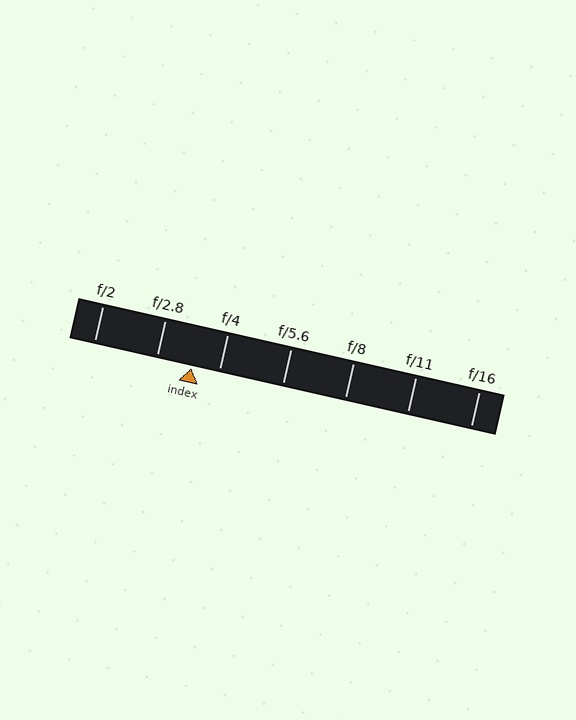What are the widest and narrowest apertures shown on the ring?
The widest aperture shown is f/2 and the narrowest is f/16.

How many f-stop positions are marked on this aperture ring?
There are 7 f-stop positions marked.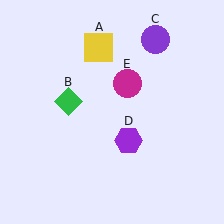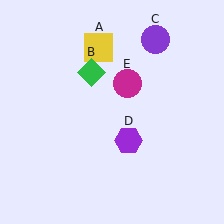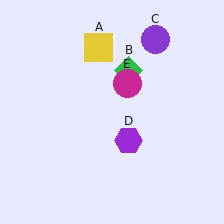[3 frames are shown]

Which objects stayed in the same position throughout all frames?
Yellow square (object A) and purple circle (object C) and purple hexagon (object D) and magenta circle (object E) remained stationary.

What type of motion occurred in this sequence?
The green diamond (object B) rotated clockwise around the center of the scene.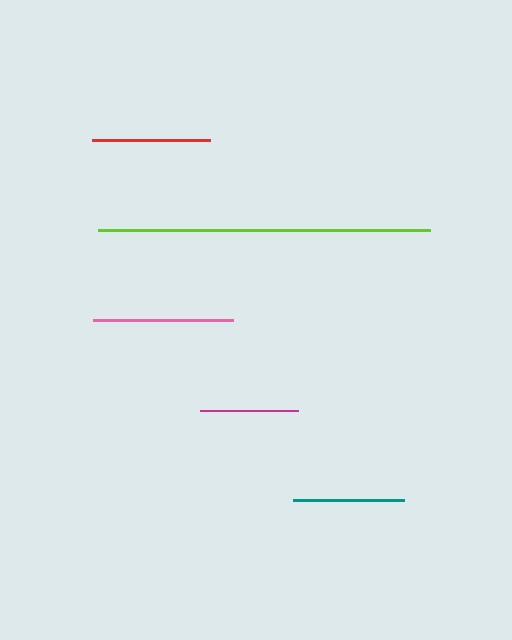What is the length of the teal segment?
The teal segment is approximately 112 pixels long.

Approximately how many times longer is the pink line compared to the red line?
The pink line is approximately 1.2 times the length of the red line.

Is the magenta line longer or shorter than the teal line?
The teal line is longer than the magenta line.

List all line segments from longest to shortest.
From longest to shortest: lime, pink, red, teal, magenta.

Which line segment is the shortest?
The magenta line is the shortest at approximately 98 pixels.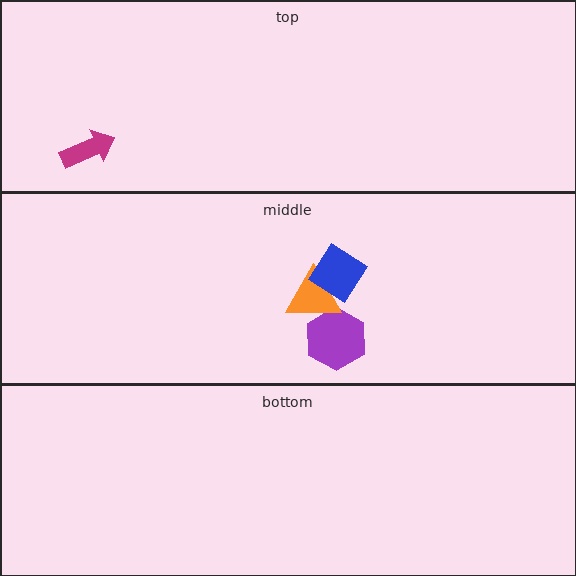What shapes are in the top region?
The magenta arrow.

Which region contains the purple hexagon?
The middle region.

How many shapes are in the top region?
1.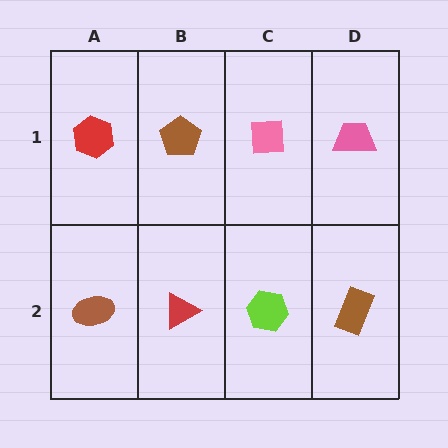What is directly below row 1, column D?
A brown rectangle.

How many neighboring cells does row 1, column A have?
2.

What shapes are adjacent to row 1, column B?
A red triangle (row 2, column B), a red hexagon (row 1, column A), a pink square (row 1, column C).